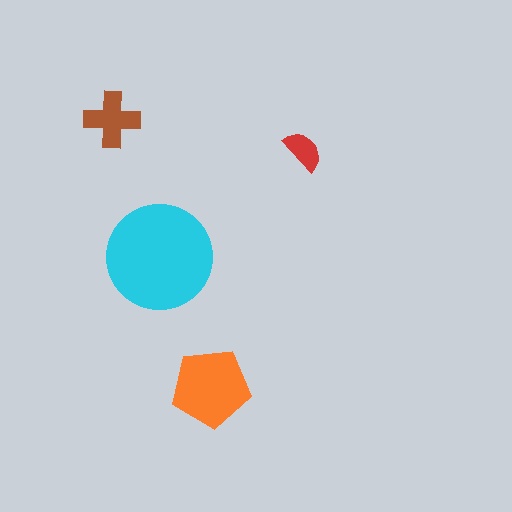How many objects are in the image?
There are 4 objects in the image.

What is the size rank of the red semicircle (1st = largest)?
4th.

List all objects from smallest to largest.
The red semicircle, the brown cross, the orange pentagon, the cyan circle.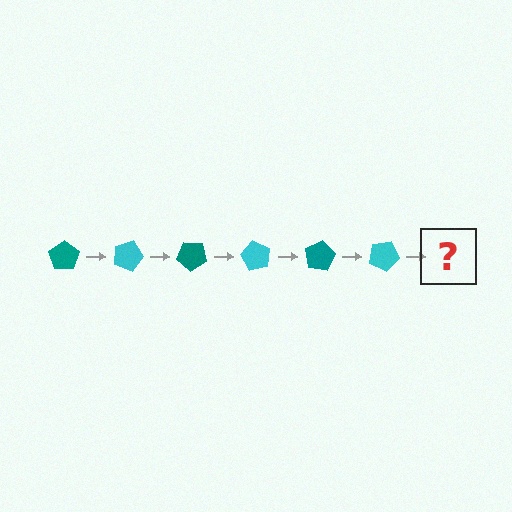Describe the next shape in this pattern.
It should be a teal pentagon, rotated 120 degrees from the start.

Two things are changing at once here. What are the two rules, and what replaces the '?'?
The two rules are that it rotates 20 degrees each step and the color cycles through teal and cyan. The '?' should be a teal pentagon, rotated 120 degrees from the start.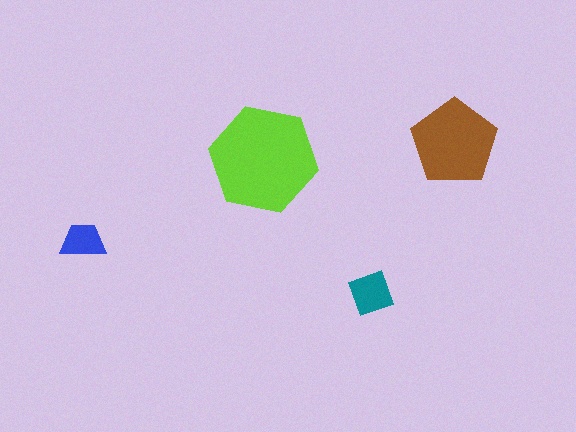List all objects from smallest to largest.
The blue trapezoid, the teal diamond, the brown pentagon, the lime hexagon.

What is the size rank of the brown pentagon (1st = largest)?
2nd.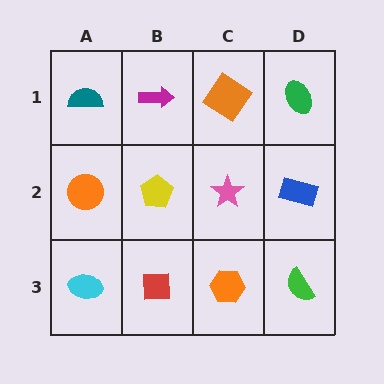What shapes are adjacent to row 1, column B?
A yellow pentagon (row 2, column B), a teal semicircle (row 1, column A), an orange diamond (row 1, column C).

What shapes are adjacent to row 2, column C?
An orange diamond (row 1, column C), an orange hexagon (row 3, column C), a yellow pentagon (row 2, column B), a blue rectangle (row 2, column D).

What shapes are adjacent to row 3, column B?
A yellow pentagon (row 2, column B), a cyan ellipse (row 3, column A), an orange hexagon (row 3, column C).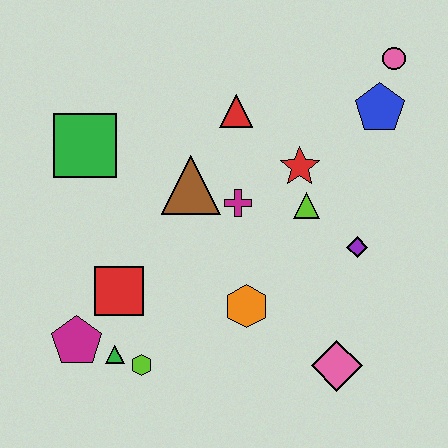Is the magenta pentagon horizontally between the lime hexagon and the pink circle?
No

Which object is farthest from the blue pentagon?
The magenta pentagon is farthest from the blue pentagon.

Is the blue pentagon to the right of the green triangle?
Yes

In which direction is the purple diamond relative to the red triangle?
The purple diamond is below the red triangle.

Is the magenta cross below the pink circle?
Yes